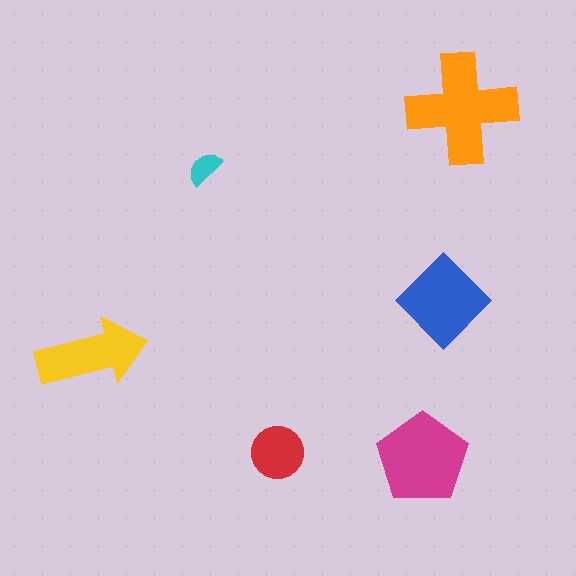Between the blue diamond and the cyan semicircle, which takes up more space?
The blue diamond.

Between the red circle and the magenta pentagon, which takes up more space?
The magenta pentagon.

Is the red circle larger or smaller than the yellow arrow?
Smaller.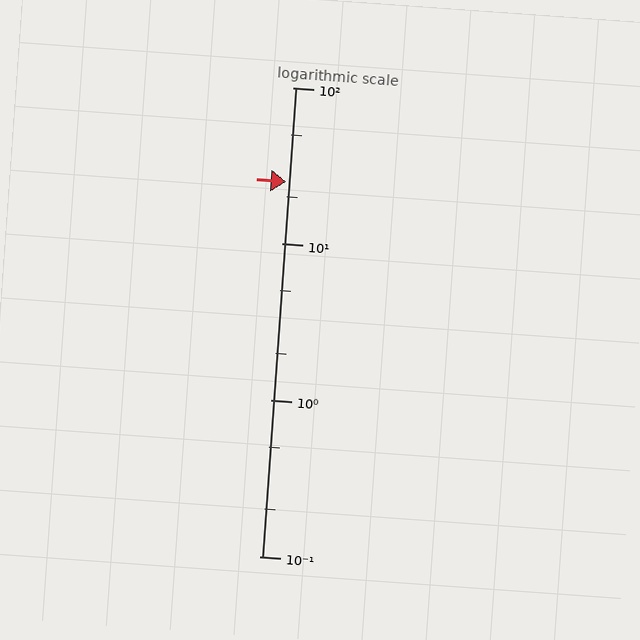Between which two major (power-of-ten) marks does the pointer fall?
The pointer is between 10 and 100.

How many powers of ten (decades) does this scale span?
The scale spans 3 decades, from 0.1 to 100.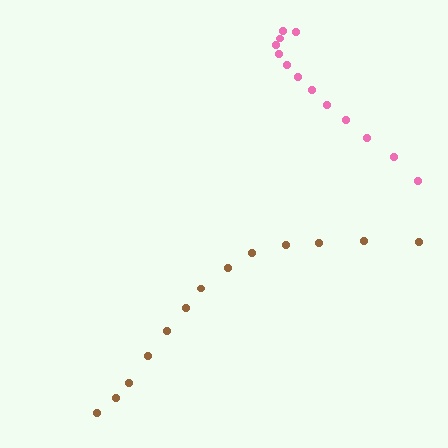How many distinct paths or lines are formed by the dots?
There are 2 distinct paths.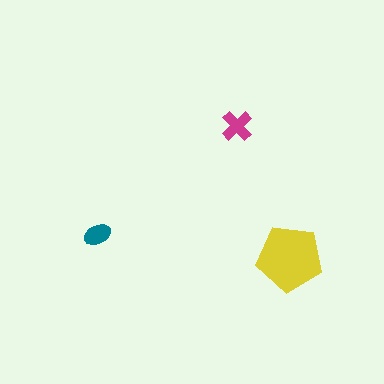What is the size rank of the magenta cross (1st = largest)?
2nd.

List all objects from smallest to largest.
The teal ellipse, the magenta cross, the yellow pentagon.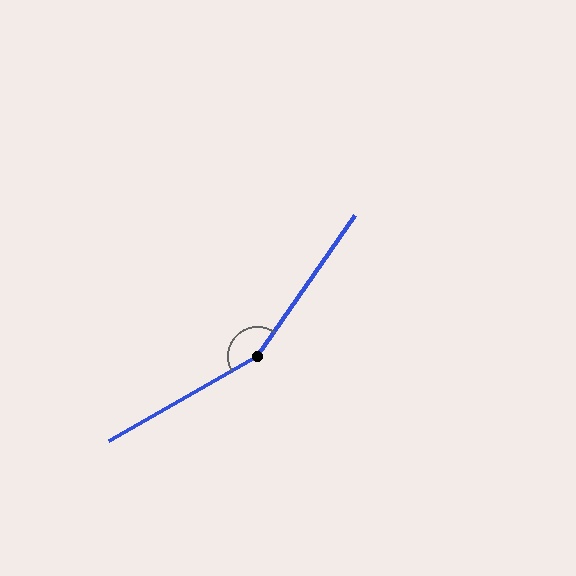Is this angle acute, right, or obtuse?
It is obtuse.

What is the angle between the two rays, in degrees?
Approximately 155 degrees.